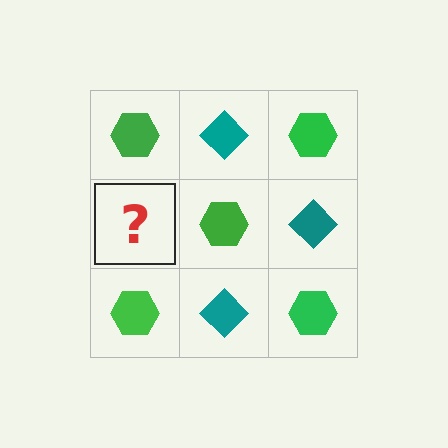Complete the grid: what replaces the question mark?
The question mark should be replaced with a teal diamond.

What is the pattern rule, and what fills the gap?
The rule is that it alternates green hexagon and teal diamond in a checkerboard pattern. The gap should be filled with a teal diamond.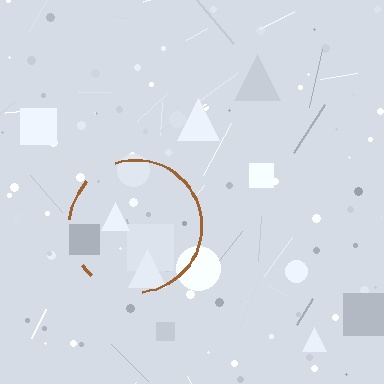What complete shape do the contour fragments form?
The contour fragments form a circle.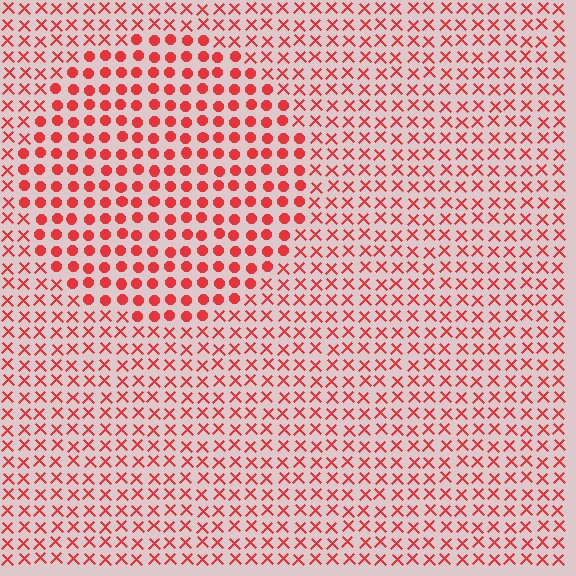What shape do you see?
I see a circle.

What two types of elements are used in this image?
The image uses circles inside the circle region and X marks outside it.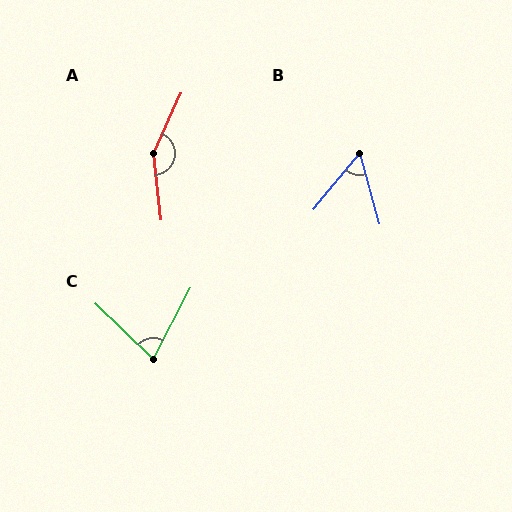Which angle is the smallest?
B, at approximately 55 degrees.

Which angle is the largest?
A, at approximately 149 degrees.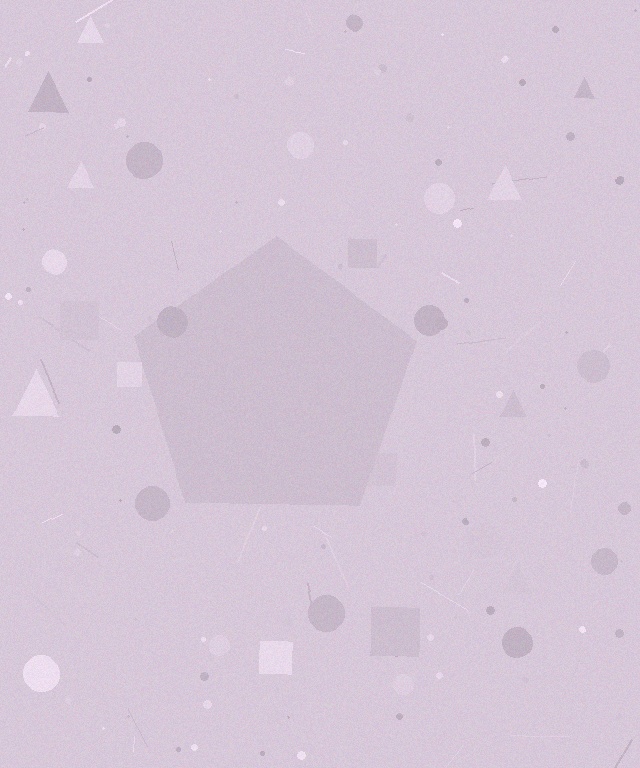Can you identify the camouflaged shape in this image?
The camouflaged shape is a pentagon.